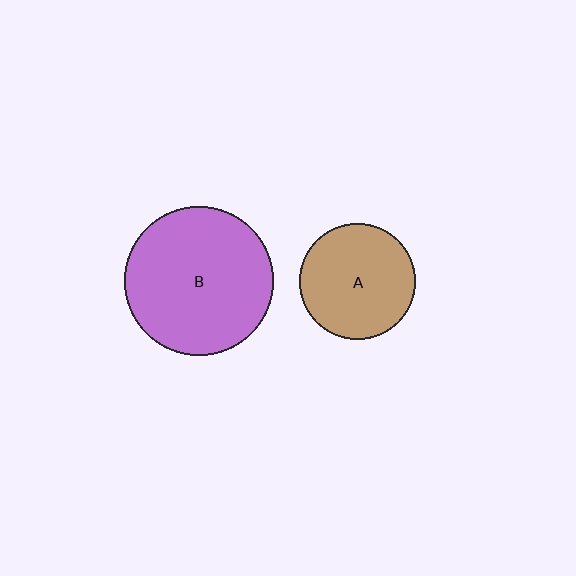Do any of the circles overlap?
No, none of the circles overlap.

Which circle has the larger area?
Circle B (purple).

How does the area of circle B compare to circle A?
Approximately 1.7 times.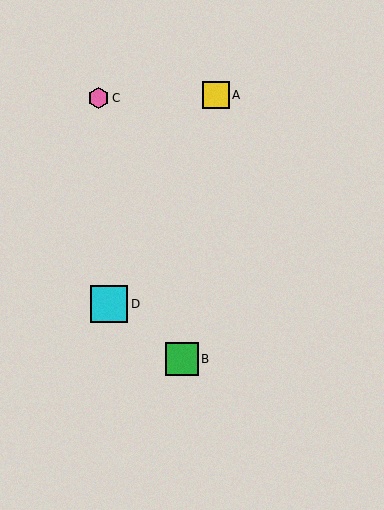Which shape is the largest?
The cyan square (labeled D) is the largest.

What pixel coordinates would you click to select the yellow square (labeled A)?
Click at (216, 95) to select the yellow square A.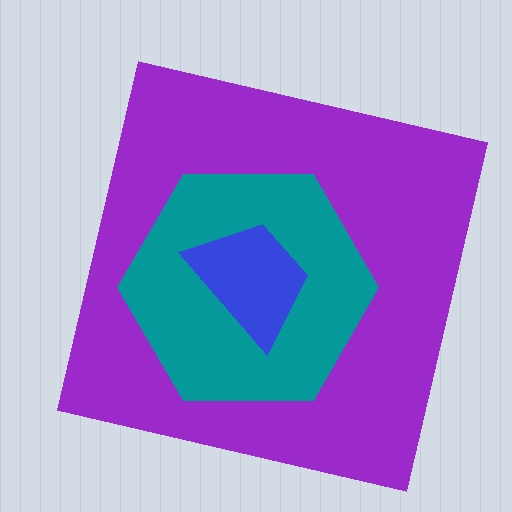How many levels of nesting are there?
3.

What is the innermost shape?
The blue trapezoid.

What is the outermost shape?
The purple square.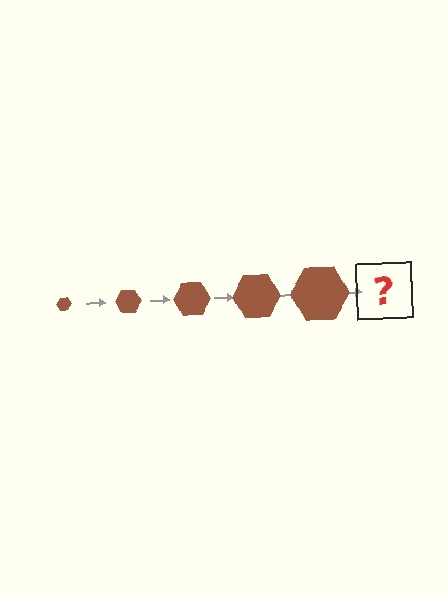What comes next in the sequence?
The next element should be a brown hexagon, larger than the previous one.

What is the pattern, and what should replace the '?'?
The pattern is that the hexagon gets progressively larger each step. The '?' should be a brown hexagon, larger than the previous one.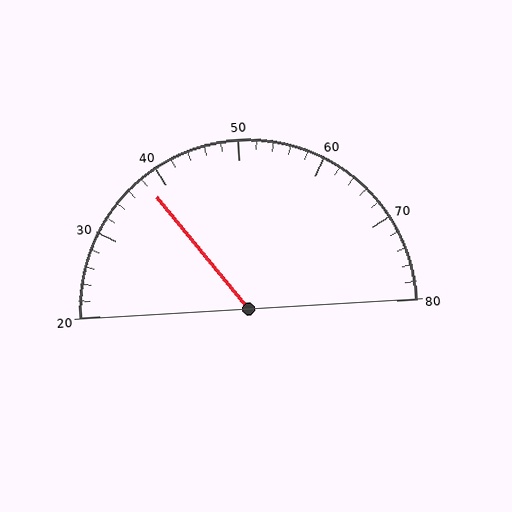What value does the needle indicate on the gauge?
The needle indicates approximately 38.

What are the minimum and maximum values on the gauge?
The gauge ranges from 20 to 80.